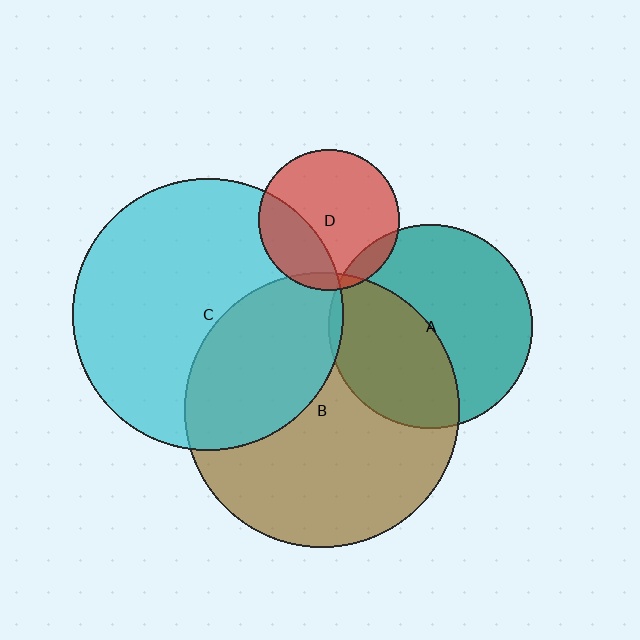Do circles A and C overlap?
Yes.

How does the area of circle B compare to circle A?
Approximately 1.8 times.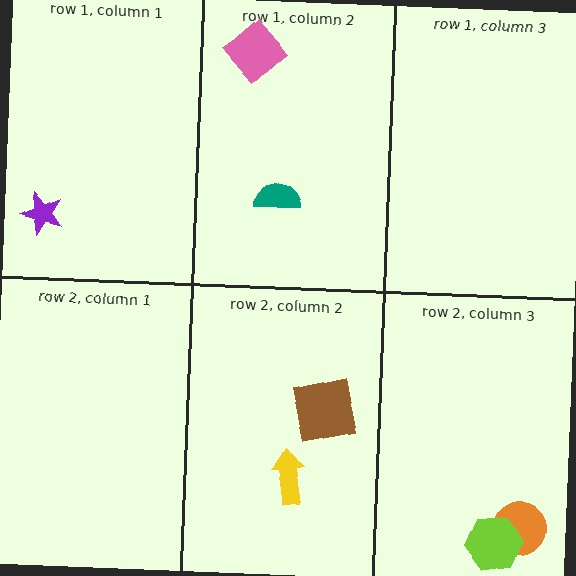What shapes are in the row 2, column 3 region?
The orange circle, the lime hexagon.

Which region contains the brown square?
The row 2, column 2 region.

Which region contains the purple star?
The row 1, column 1 region.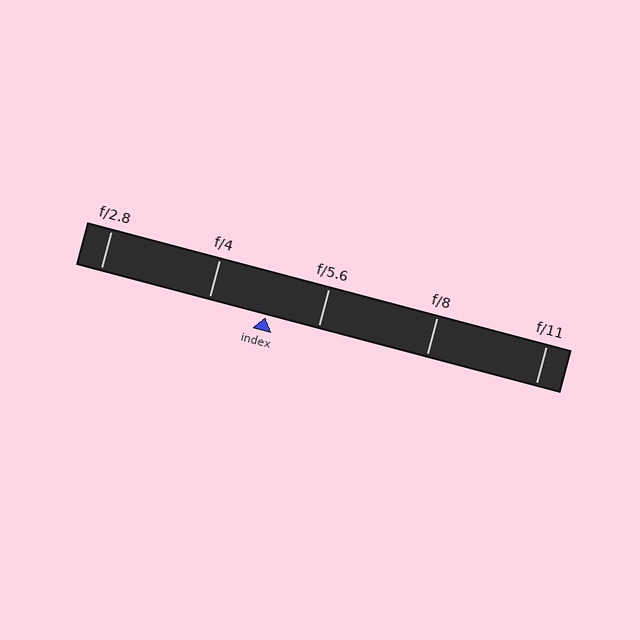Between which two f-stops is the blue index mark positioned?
The index mark is between f/4 and f/5.6.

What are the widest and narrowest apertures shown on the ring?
The widest aperture shown is f/2.8 and the narrowest is f/11.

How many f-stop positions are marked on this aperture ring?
There are 5 f-stop positions marked.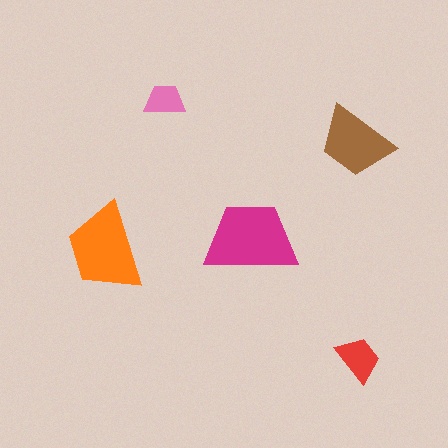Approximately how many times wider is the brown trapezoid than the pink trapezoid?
About 2 times wider.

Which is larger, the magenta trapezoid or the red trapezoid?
The magenta one.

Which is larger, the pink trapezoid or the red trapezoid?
The red one.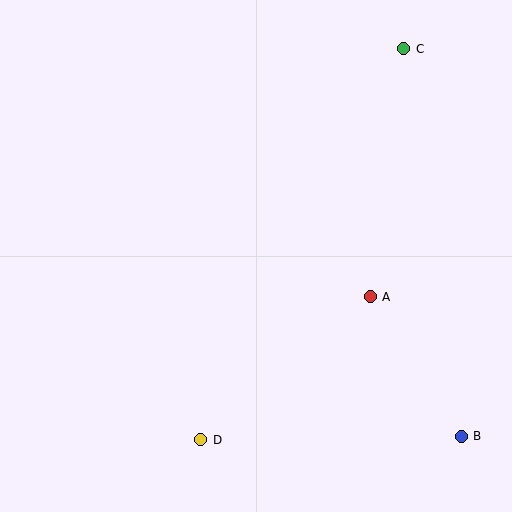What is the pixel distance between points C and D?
The distance between C and D is 441 pixels.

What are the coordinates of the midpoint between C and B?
The midpoint between C and B is at (433, 243).